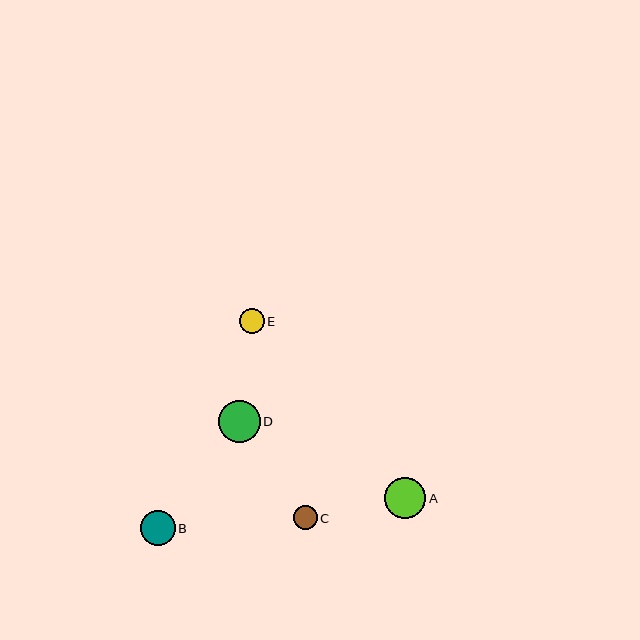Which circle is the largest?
Circle D is the largest with a size of approximately 42 pixels.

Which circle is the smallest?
Circle C is the smallest with a size of approximately 24 pixels.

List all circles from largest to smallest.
From largest to smallest: D, A, B, E, C.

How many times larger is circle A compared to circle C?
Circle A is approximately 1.7 times the size of circle C.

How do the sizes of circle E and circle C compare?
Circle E and circle C are approximately the same size.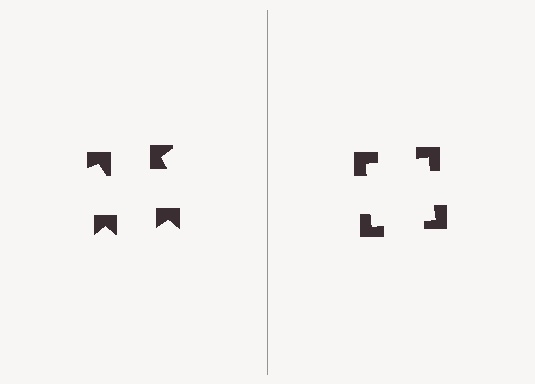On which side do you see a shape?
An illusory square appears on the right side. On the left side the wedge cuts are rotated, so no coherent shape forms.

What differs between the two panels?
The notched squares are positioned identically on both sides; only the wedge orientations differ. On the right they align to a square; on the left they are misaligned.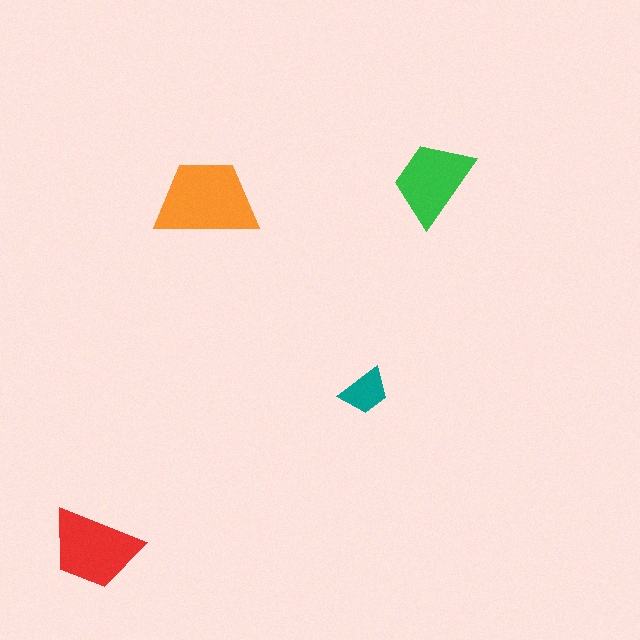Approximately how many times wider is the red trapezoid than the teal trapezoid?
About 2 times wider.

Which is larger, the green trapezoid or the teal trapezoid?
The green one.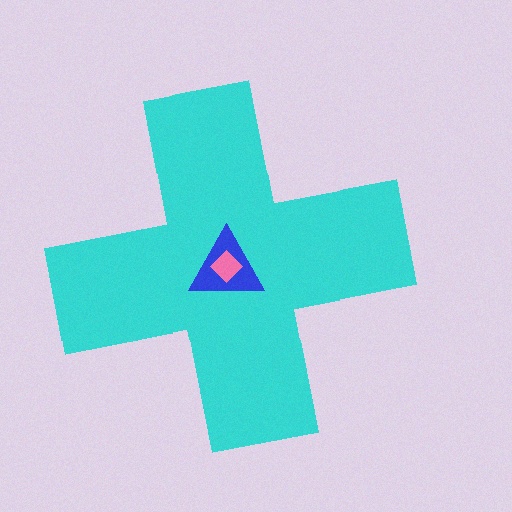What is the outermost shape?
The cyan cross.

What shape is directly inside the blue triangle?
The pink diamond.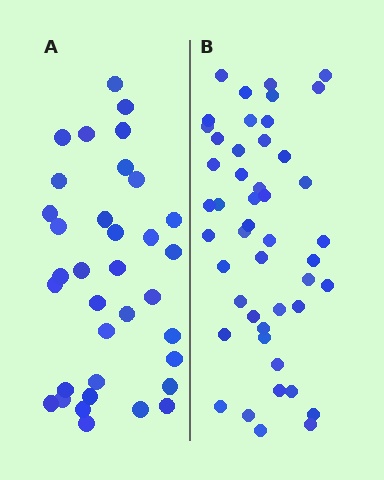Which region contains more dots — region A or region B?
Region B (the right region) has more dots.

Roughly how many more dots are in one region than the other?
Region B has roughly 12 or so more dots than region A.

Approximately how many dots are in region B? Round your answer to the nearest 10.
About 50 dots. (The exact count is 47, which rounds to 50.)